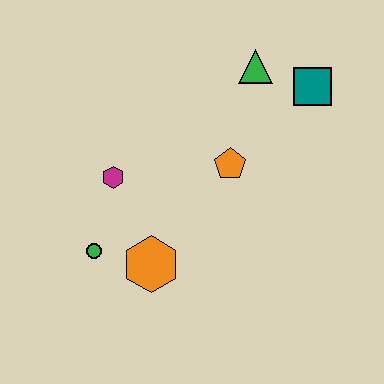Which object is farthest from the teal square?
The green circle is farthest from the teal square.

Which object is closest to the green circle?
The orange hexagon is closest to the green circle.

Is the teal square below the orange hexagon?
No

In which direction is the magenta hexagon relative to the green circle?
The magenta hexagon is above the green circle.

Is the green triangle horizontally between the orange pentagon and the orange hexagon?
No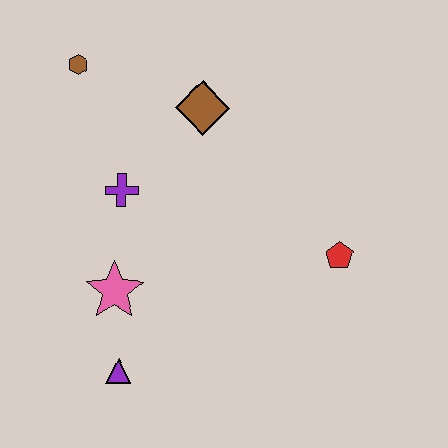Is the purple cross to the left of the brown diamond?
Yes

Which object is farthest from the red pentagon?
The brown hexagon is farthest from the red pentagon.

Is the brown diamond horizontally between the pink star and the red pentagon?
Yes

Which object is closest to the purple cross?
The pink star is closest to the purple cross.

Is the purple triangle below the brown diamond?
Yes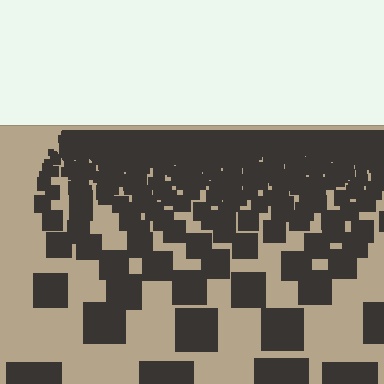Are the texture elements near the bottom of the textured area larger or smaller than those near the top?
Larger. Near the bottom, elements are closer to the viewer and appear at a bigger on-screen size.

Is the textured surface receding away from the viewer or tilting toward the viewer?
The surface is receding away from the viewer. Texture elements get smaller and denser toward the top.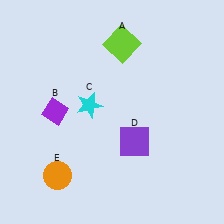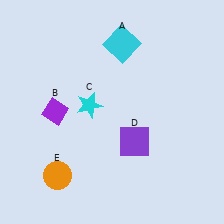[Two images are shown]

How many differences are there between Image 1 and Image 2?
There is 1 difference between the two images.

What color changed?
The square (A) changed from lime in Image 1 to cyan in Image 2.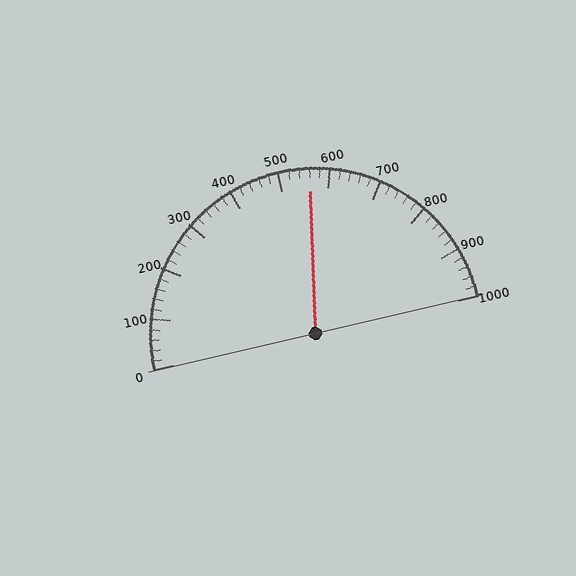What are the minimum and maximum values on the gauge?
The gauge ranges from 0 to 1000.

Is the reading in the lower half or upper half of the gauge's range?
The reading is in the upper half of the range (0 to 1000).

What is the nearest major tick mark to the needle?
The nearest major tick mark is 600.